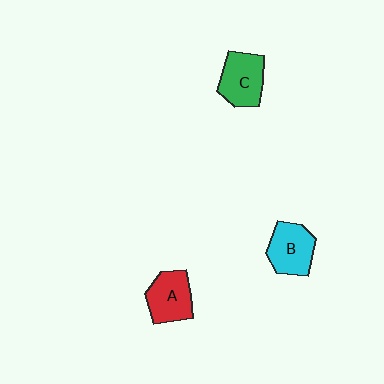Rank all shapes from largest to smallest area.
From largest to smallest: C (green), B (cyan), A (red).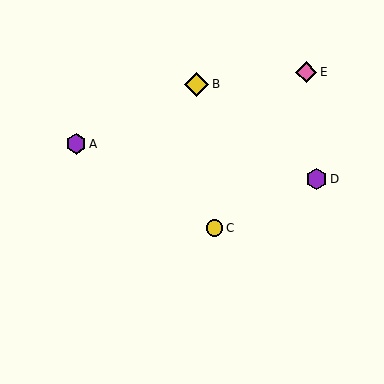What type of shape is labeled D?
Shape D is a purple hexagon.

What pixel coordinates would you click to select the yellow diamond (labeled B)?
Click at (197, 84) to select the yellow diamond B.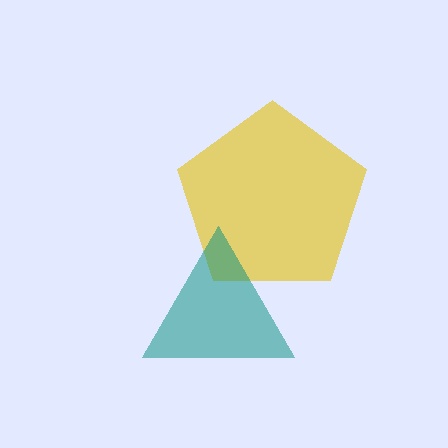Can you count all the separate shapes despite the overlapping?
Yes, there are 2 separate shapes.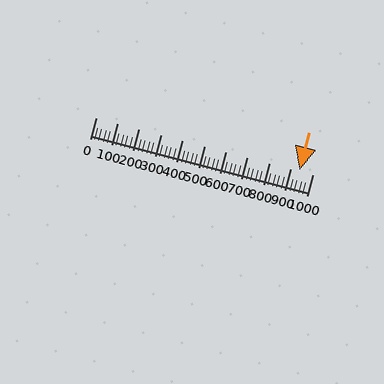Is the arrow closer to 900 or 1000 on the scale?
The arrow is closer to 900.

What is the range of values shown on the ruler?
The ruler shows values from 0 to 1000.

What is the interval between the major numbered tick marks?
The major tick marks are spaced 100 units apart.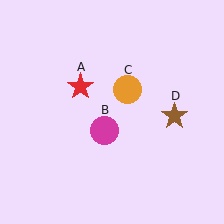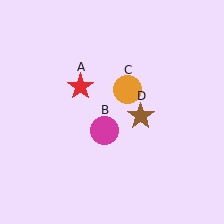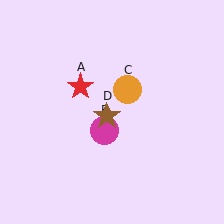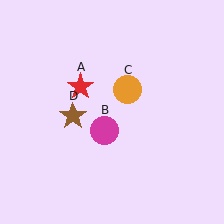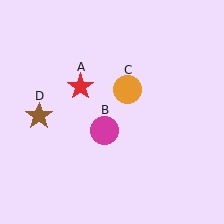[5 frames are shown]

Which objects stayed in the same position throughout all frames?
Red star (object A) and magenta circle (object B) and orange circle (object C) remained stationary.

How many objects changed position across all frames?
1 object changed position: brown star (object D).